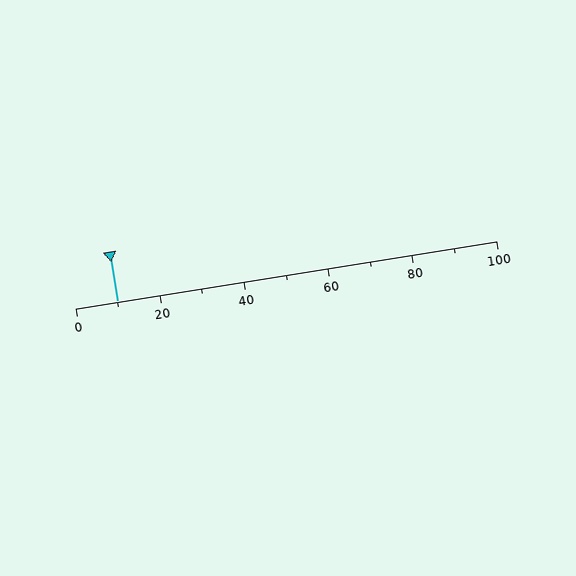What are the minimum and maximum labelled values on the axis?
The axis runs from 0 to 100.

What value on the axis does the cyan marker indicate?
The marker indicates approximately 10.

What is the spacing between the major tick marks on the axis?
The major ticks are spaced 20 apart.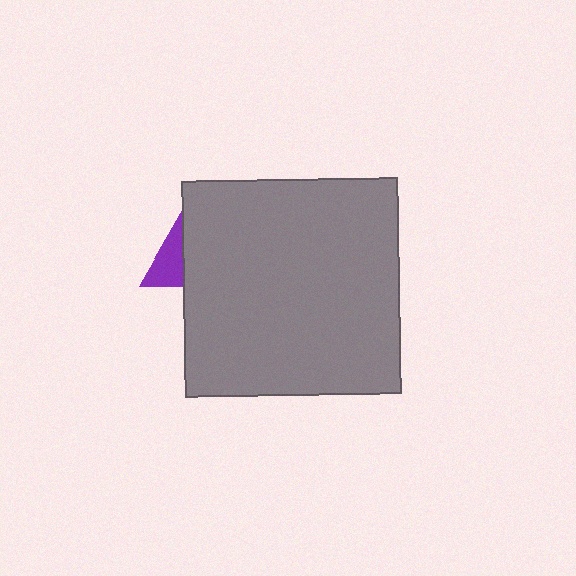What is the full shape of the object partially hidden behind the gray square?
The partially hidden object is a purple triangle.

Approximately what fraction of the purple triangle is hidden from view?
Roughly 70% of the purple triangle is hidden behind the gray square.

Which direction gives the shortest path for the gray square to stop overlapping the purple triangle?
Moving right gives the shortest separation.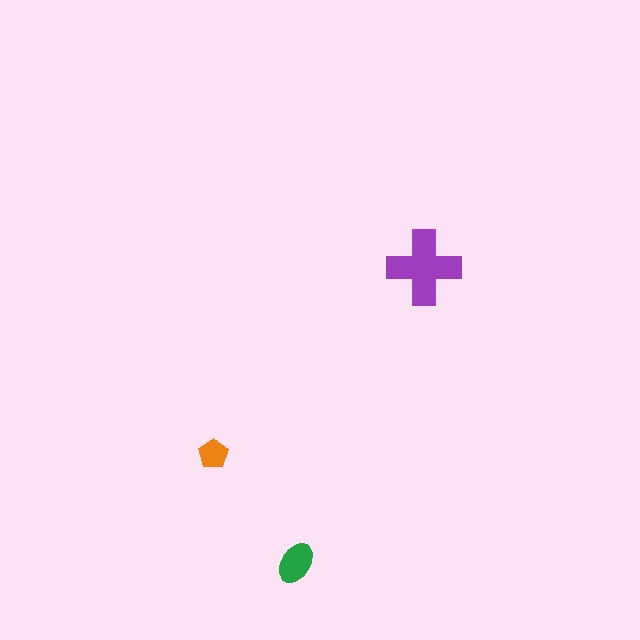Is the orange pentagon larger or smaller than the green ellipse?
Smaller.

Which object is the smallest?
The orange pentagon.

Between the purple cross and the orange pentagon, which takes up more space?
The purple cross.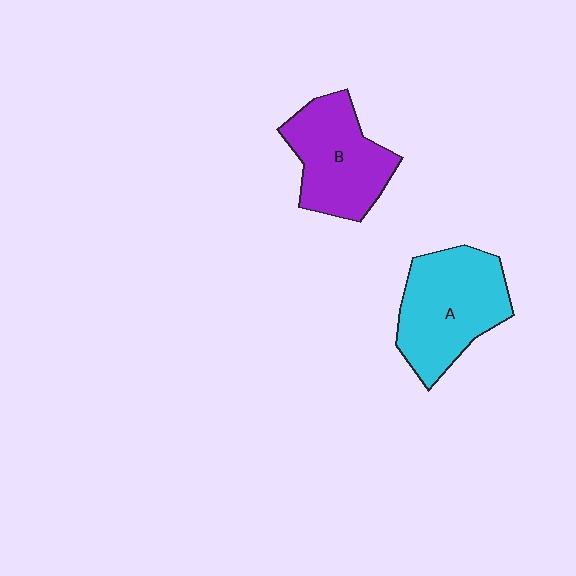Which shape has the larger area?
Shape A (cyan).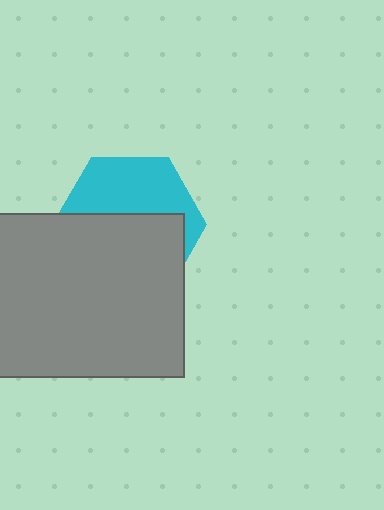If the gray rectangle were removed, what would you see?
You would see the complete cyan hexagon.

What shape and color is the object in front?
The object in front is a gray rectangle.